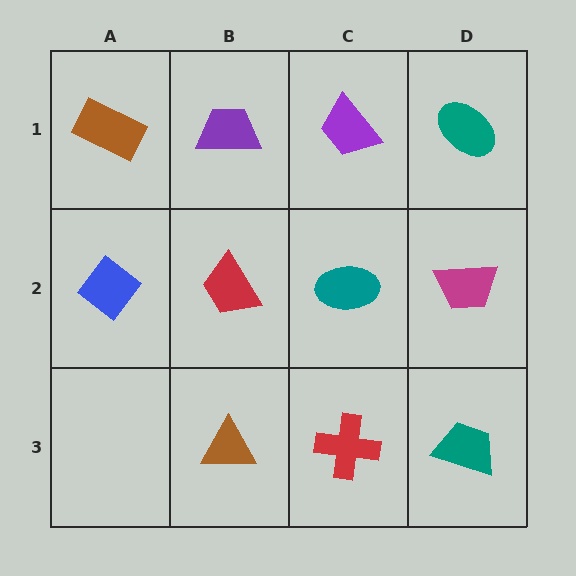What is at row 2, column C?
A teal ellipse.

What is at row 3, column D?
A teal trapezoid.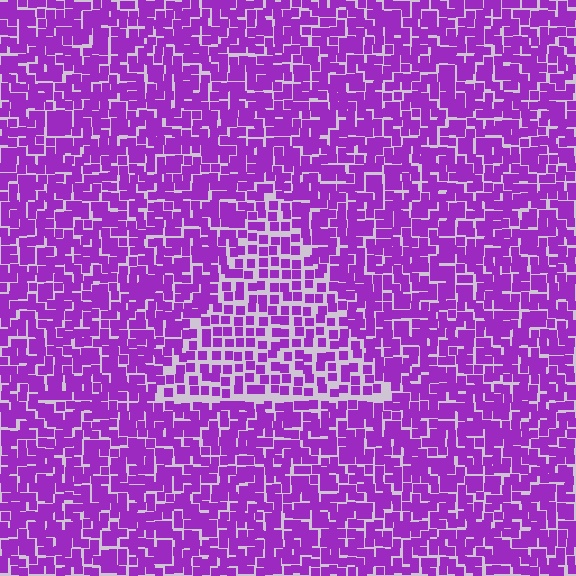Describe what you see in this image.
The image contains small purple elements arranged at two different densities. A triangle-shaped region is visible where the elements are less densely packed than the surrounding area.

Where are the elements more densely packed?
The elements are more densely packed outside the triangle boundary.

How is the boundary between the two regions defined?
The boundary is defined by a change in element density (approximately 1.6x ratio). All elements are the same color, size, and shape.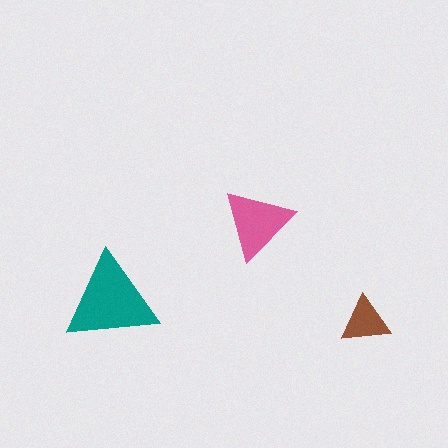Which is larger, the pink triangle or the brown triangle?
The pink one.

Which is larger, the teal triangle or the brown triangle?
The teal one.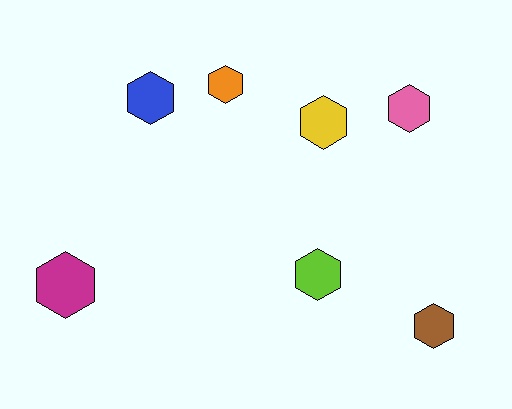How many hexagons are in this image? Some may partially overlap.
There are 7 hexagons.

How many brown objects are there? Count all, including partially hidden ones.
There is 1 brown object.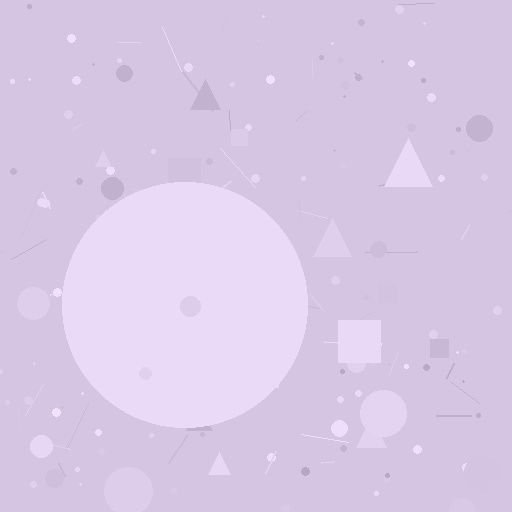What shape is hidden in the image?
A circle is hidden in the image.